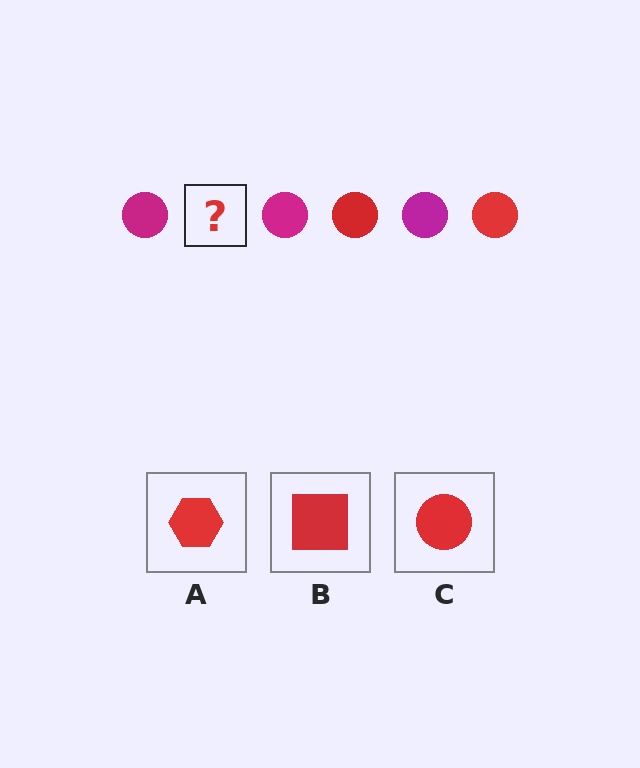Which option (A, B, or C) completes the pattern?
C.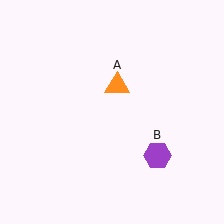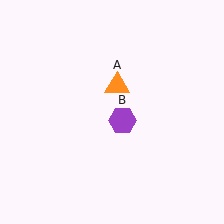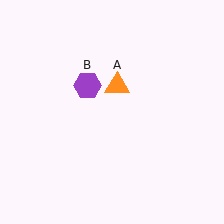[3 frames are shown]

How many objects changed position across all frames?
1 object changed position: purple hexagon (object B).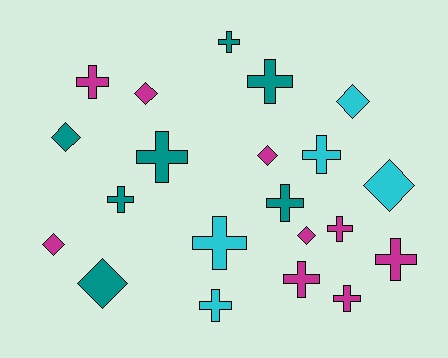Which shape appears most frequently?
Cross, with 13 objects.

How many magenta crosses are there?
There are 5 magenta crosses.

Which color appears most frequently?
Magenta, with 9 objects.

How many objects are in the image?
There are 21 objects.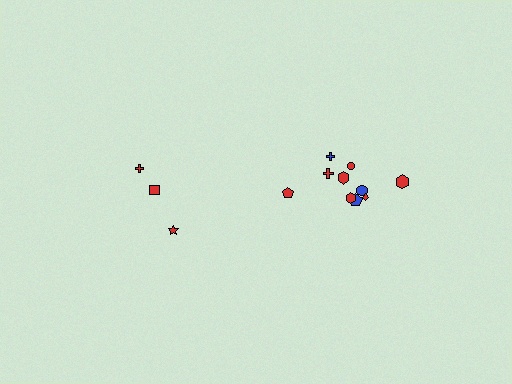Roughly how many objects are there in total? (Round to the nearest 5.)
Roughly 15 objects in total.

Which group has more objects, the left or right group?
The right group.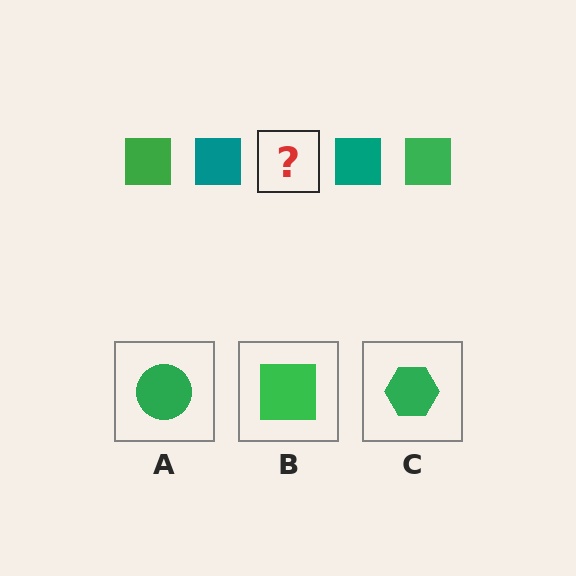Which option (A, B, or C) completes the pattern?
B.